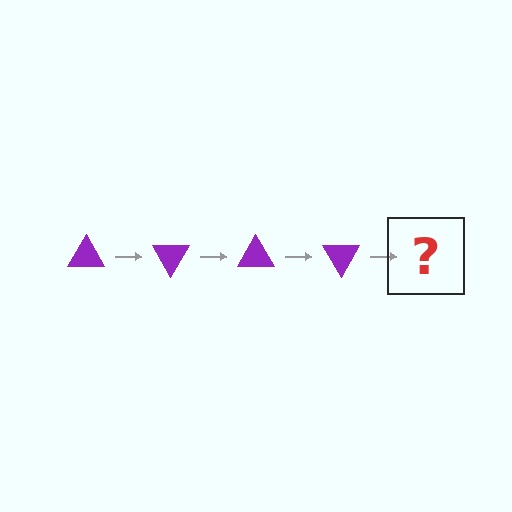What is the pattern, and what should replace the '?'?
The pattern is that the triangle rotates 60 degrees each step. The '?' should be a purple triangle rotated 240 degrees.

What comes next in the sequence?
The next element should be a purple triangle rotated 240 degrees.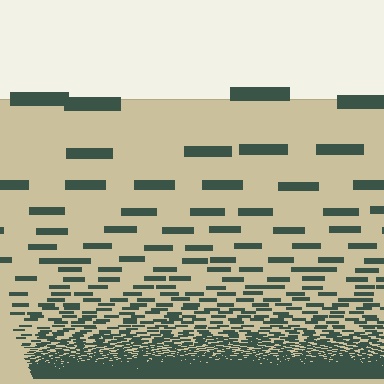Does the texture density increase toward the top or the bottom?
Density increases toward the bottom.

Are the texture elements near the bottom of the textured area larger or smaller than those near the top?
Smaller. The gradient is inverted — elements near the bottom are smaller and denser.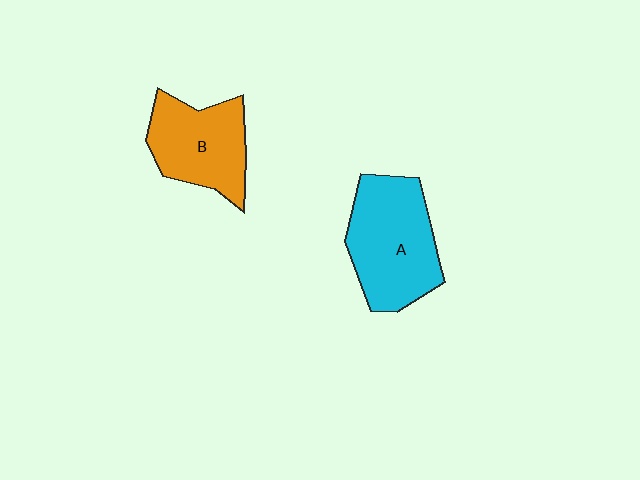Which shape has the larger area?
Shape A (cyan).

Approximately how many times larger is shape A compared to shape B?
Approximately 1.2 times.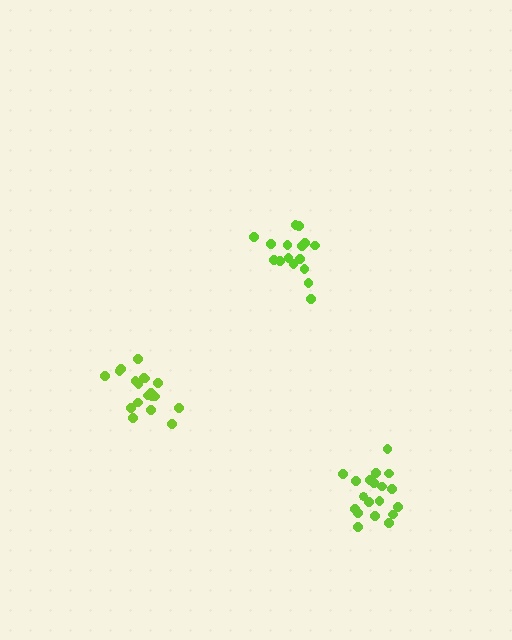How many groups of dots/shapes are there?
There are 3 groups.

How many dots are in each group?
Group 1: 19 dots, Group 2: 19 dots, Group 3: 16 dots (54 total).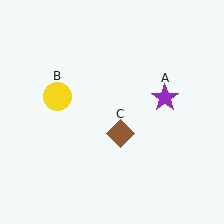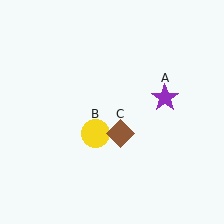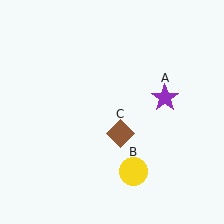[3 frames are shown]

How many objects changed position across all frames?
1 object changed position: yellow circle (object B).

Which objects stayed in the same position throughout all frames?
Purple star (object A) and brown diamond (object C) remained stationary.